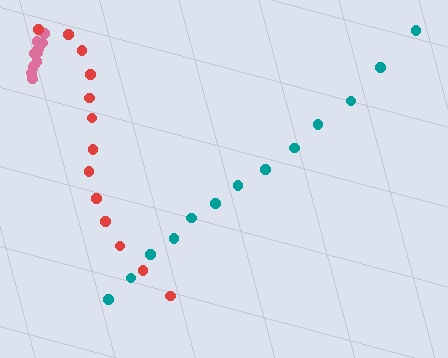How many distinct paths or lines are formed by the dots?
There are 3 distinct paths.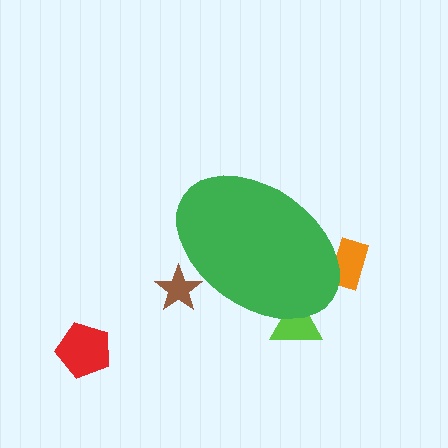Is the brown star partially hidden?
Yes, the brown star is partially hidden behind the green ellipse.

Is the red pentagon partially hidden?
No, the red pentagon is fully visible.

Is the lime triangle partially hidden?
Yes, the lime triangle is partially hidden behind the green ellipse.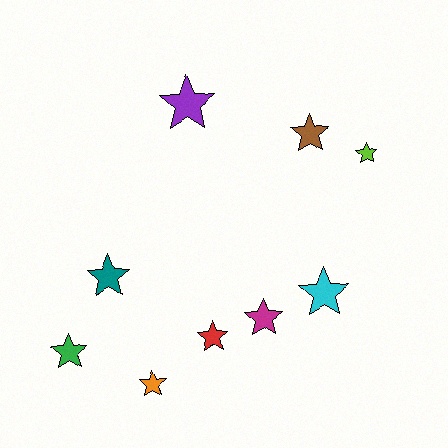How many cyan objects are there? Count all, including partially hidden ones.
There is 1 cyan object.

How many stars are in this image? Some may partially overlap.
There are 9 stars.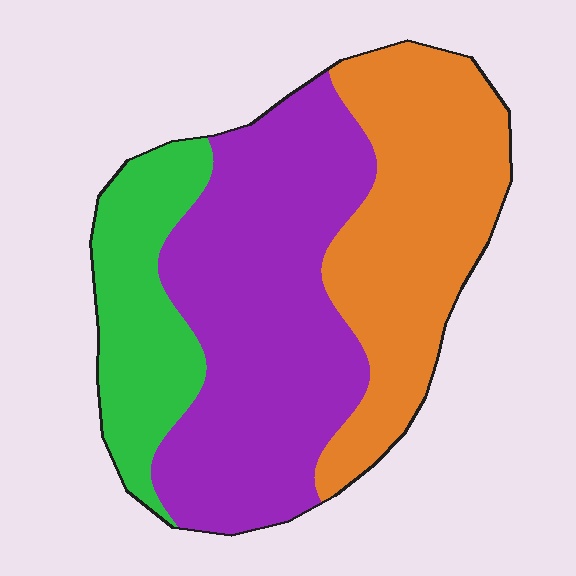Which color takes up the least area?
Green, at roughly 20%.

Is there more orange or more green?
Orange.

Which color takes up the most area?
Purple, at roughly 45%.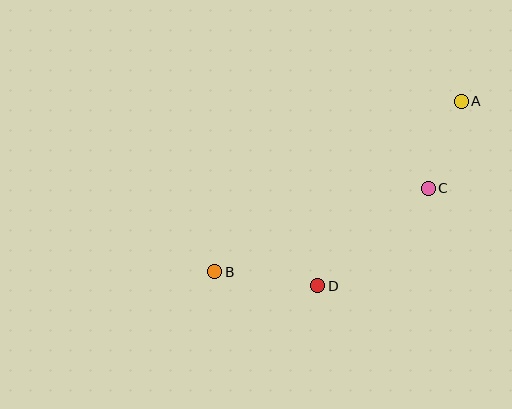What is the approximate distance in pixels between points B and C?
The distance between B and C is approximately 229 pixels.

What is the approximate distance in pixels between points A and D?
The distance between A and D is approximately 234 pixels.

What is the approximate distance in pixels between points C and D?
The distance between C and D is approximately 147 pixels.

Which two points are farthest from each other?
Points A and B are farthest from each other.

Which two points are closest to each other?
Points A and C are closest to each other.